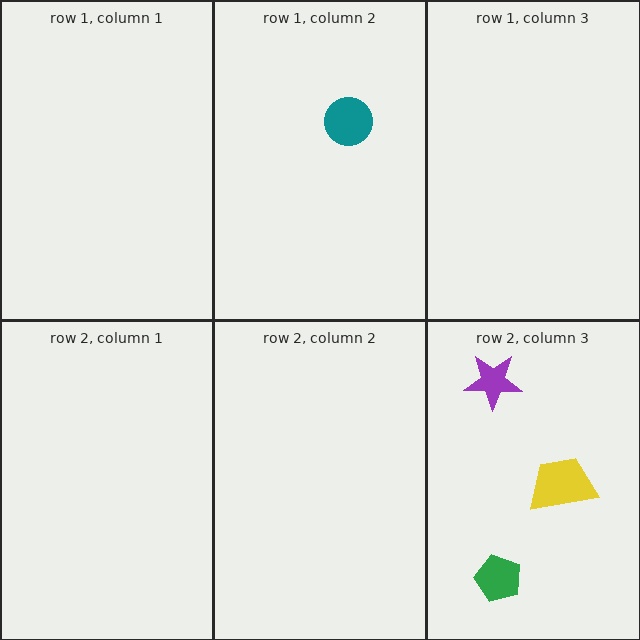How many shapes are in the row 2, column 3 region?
3.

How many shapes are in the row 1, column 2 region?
1.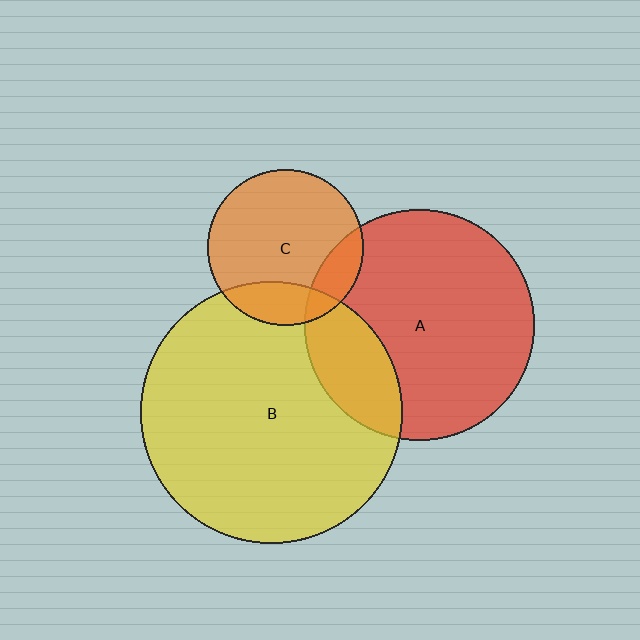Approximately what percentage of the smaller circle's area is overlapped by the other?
Approximately 20%.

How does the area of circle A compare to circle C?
Approximately 2.2 times.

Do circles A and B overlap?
Yes.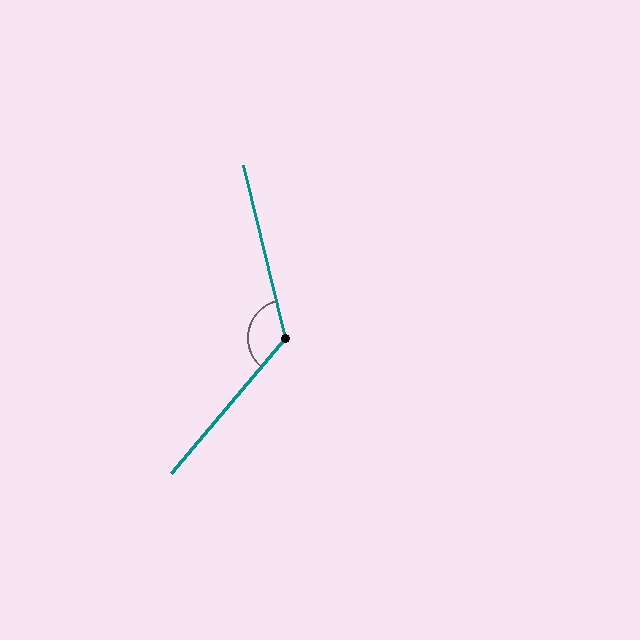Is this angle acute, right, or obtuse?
It is obtuse.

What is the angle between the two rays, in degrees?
Approximately 126 degrees.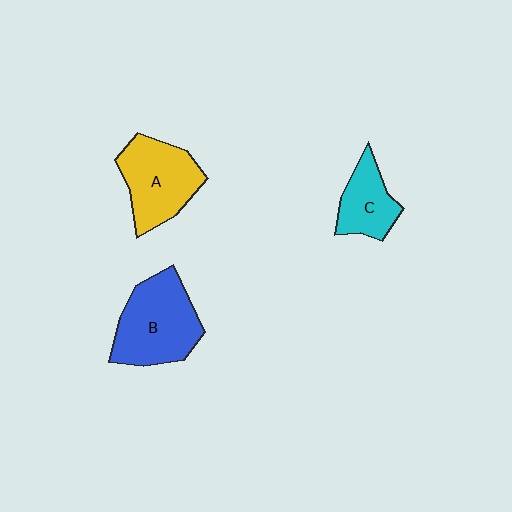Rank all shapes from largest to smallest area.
From largest to smallest: B (blue), A (yellow), C (cyan).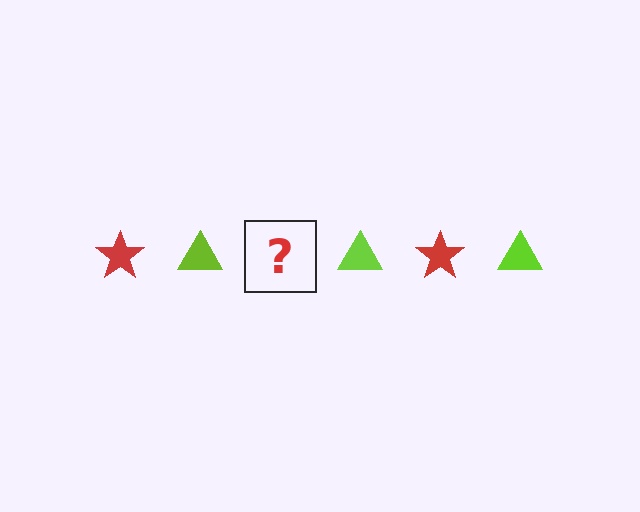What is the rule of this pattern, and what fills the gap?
The rule is that the pattern alternates between red star and lime triangle. The gap should be filled with a red star.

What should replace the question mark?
The question mark should be replaced with a red star.